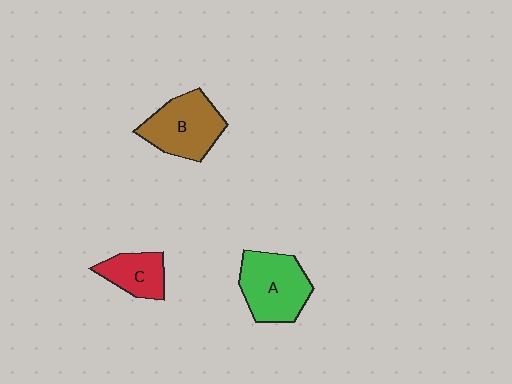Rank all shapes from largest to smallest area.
From largest to smallest: A (green), B (brown), C (red).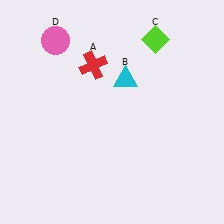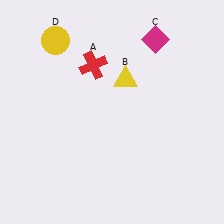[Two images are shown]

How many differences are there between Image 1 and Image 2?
There are 3 differences between the two images.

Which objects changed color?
B changed from cyan to yellow. C changed from lime to magenta. D changed from pink to yellow.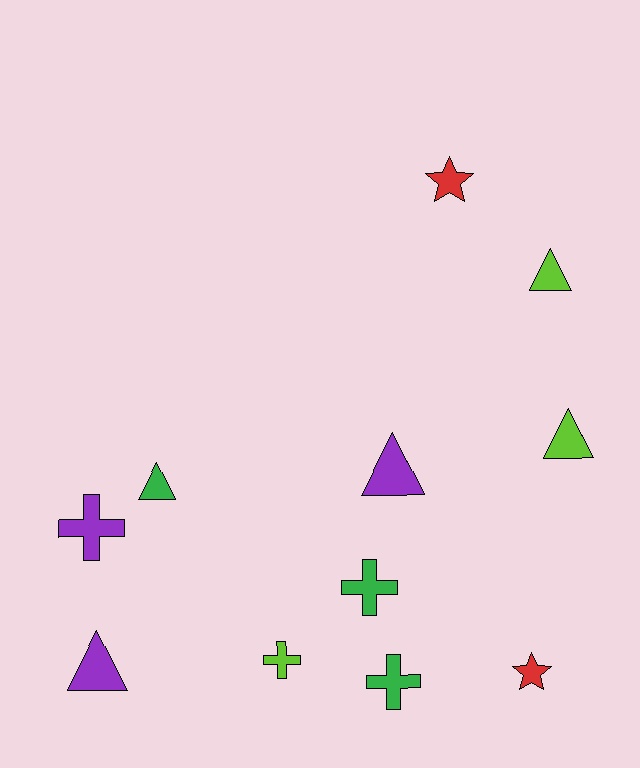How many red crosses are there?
There are no red crosses.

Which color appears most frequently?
Lime, with 3 objects.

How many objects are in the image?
There are 11 objects.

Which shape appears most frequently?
Triangle, with 5 objects.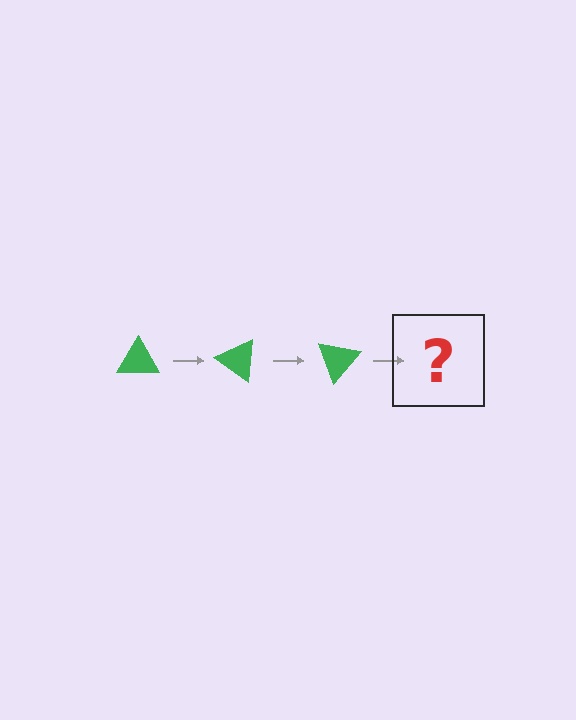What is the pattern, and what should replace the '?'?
The pattern is that the triangle rotates 35 degrees each step. The '?' should be a green triangle rotated 105 degrees.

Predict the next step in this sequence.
The next step is a green triangle rotated 105 degrees.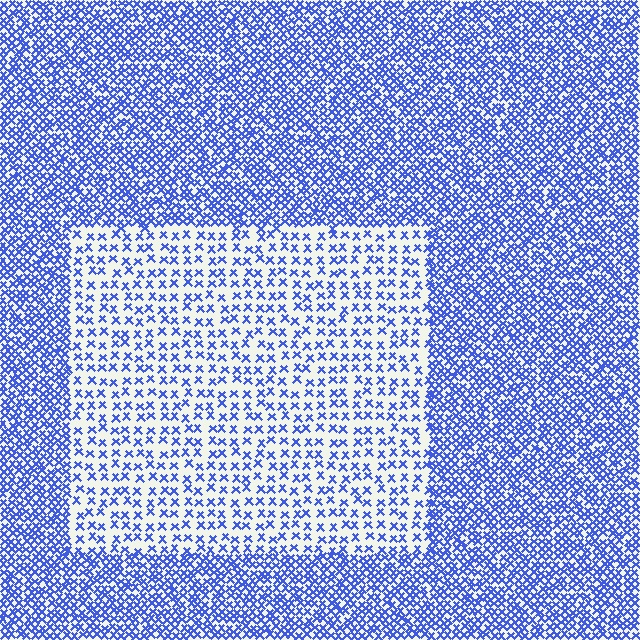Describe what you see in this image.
The image contains small blue elements arranged at two different densities. A rectangle-shaped region is visible where the elements are less densely packed than the surrounding area.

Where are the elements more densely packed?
The elements are more densely packed outside the rectangle boundary.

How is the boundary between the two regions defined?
The boundary is defined by a change in element density (approximately 2.4x ratio). All elements are the same color, size, and shape.